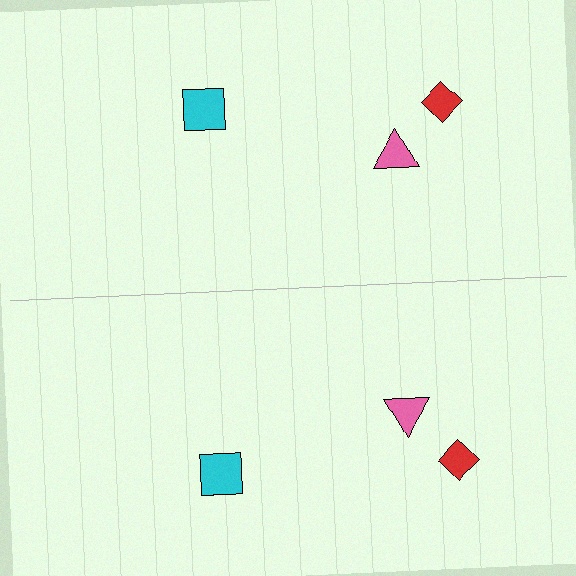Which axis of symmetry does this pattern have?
The pattern has a horizontal axis of symmetry running through the center of the image.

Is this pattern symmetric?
Yes, this pattern has bilateral (reflection) symmetry.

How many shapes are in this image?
There are 6 shapes in this image.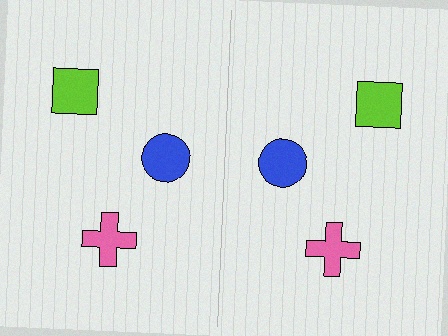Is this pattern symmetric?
Yes, this pattern has bilateral (reflection) symmetry.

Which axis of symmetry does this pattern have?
The pattern has a vertical axis of symmetry running through the center of the image.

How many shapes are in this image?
There are 6 shapes in this image.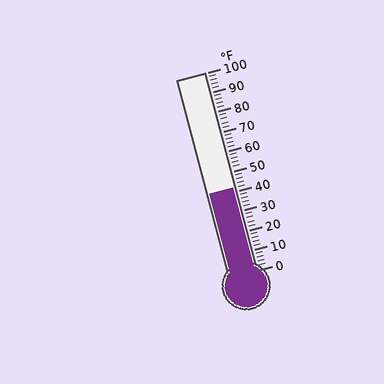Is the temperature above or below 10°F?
The temperature is above 10°F.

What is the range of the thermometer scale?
The thermometer scale ranges from 0°F to 100°F.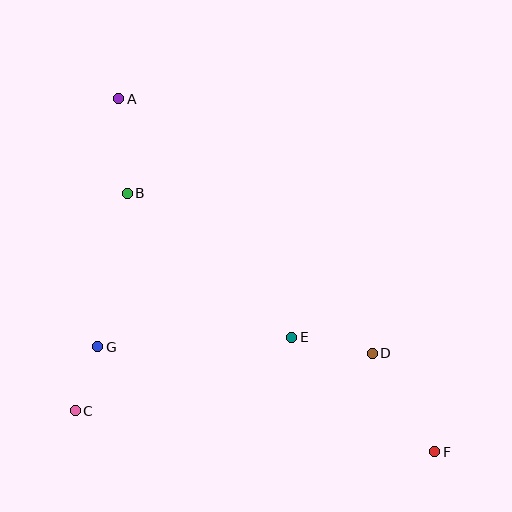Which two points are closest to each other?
Points C and G are closest to each other.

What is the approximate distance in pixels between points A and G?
The distance between A and G is approximately 249 pixels.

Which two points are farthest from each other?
Points A and F are farthest from each other.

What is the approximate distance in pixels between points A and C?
The distance between A and C is approximately 315 pixels.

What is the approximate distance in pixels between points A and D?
The distance between A and D is approximately 359 pixels.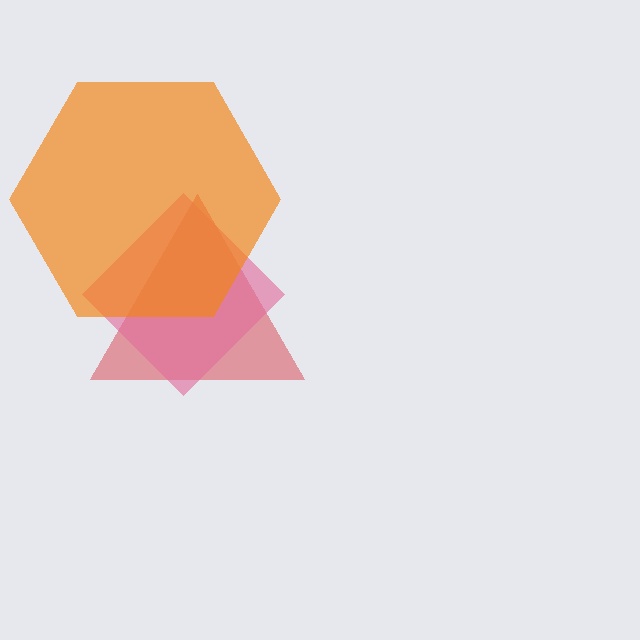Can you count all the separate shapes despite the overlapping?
Yes, there are 3 separate shapes.